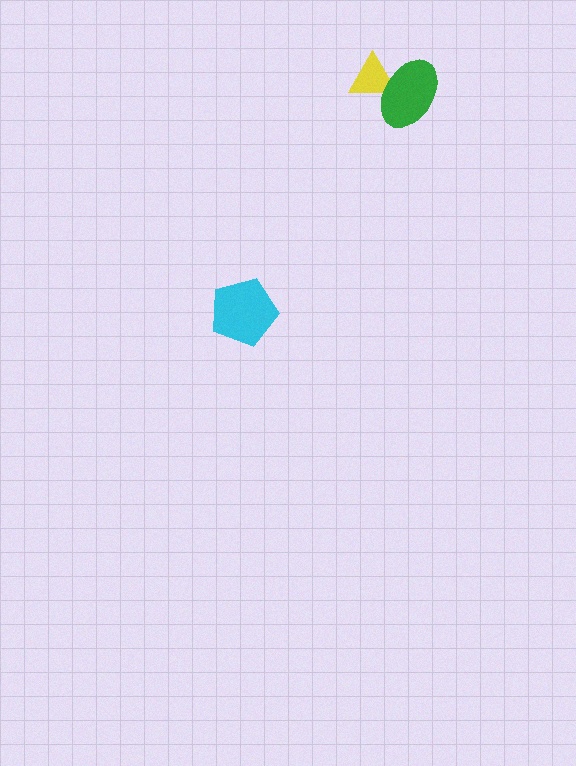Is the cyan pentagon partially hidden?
No, no other shape covers it.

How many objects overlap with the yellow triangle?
1 object overlaps with the yellow triangle.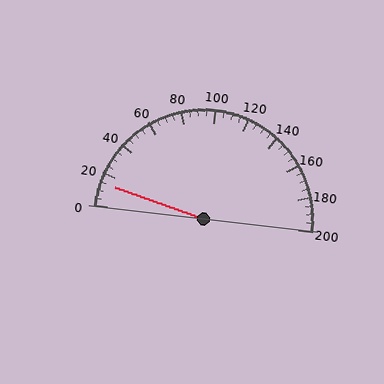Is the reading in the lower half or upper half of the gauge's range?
The reading is in the lower half of the range (0 to 200).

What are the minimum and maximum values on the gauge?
The gauge ranges from 0 to 200.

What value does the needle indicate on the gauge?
The needle indicates approximately 15.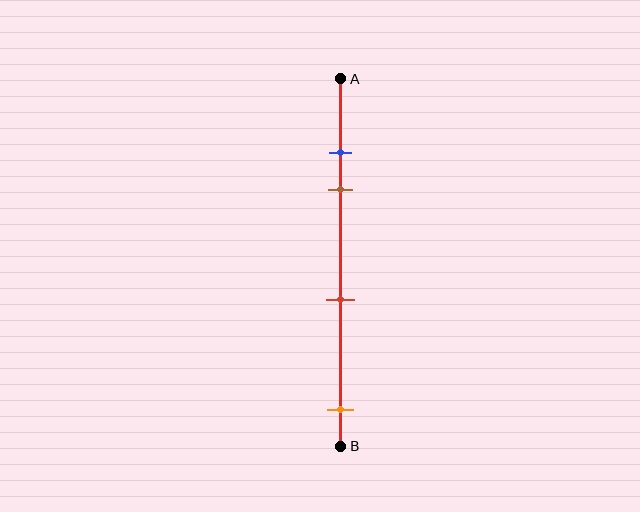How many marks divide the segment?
There are 4 marks dividing the segment.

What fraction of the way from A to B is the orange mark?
The orange mark is approximately 90% (0.9) of the way from A to B.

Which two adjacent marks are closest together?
The blue and brown marks are the closest adjacent pair.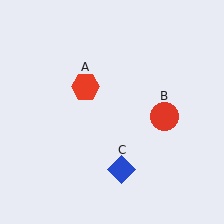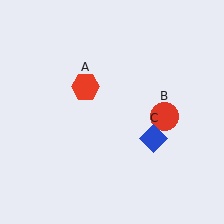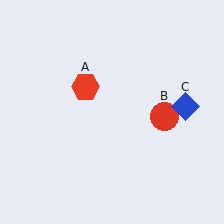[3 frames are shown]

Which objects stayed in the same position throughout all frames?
Red hexagon (object A) and red circle (object B) remained stationary.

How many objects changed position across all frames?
1 object changed position: blue diamond (object C).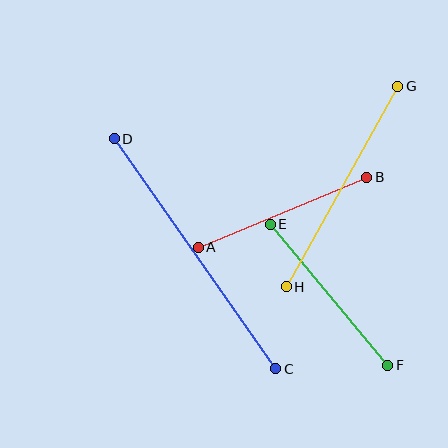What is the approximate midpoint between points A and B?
The midpoint is at approximately (283, 212) pixels.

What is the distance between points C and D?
The distance is approximately 281 pixels.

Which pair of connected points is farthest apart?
Points C and D are farthest apart.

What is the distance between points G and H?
The distance is approximately 230 pixels.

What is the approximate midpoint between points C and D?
The midpoint is at approximately (195, 254) pixels.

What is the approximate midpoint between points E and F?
The midpoint is at approximately (329, 295) pixels.